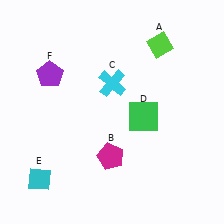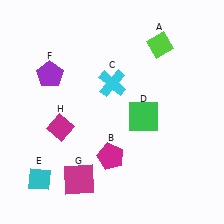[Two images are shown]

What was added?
A magenta square (G), a magenta diamond (H) were added in Image 2.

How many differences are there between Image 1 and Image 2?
There are 2 differences between the two images.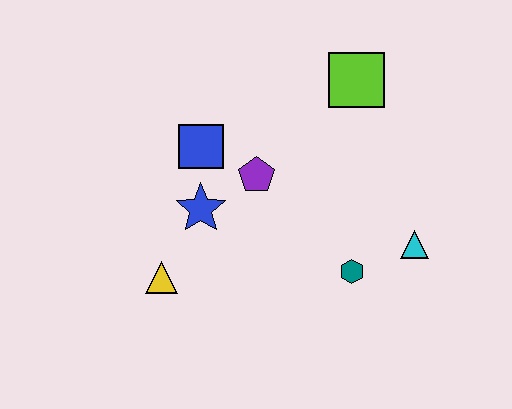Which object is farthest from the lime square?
The yellow triangle is farthest from the lime square.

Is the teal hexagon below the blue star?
Yes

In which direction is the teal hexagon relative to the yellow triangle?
The teal hexagon is to the right of the yellow triangle.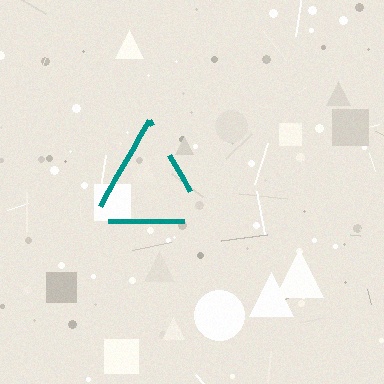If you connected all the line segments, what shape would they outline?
They would outline a triangle.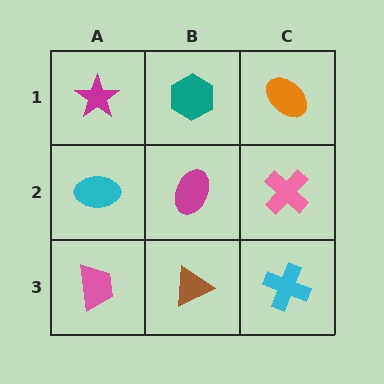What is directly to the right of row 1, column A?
A teal hexagon.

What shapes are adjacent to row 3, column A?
A cyan ellipse (row 2, column A), a brown triangle (row 3, column B).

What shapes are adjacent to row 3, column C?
A pink cross (row 2, column C), a brown triangle (row 3, column B).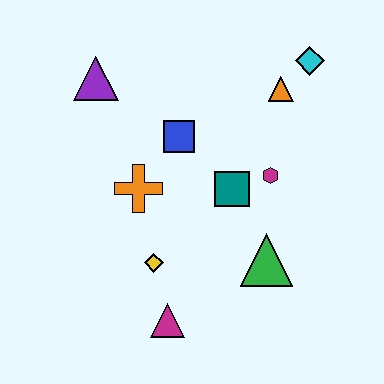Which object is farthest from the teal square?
The purple triangle is farthest from the teal square.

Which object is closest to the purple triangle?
The blue square is closest to the purple triangle.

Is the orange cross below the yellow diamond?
No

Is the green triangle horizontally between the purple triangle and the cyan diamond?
Yes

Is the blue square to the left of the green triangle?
Yes